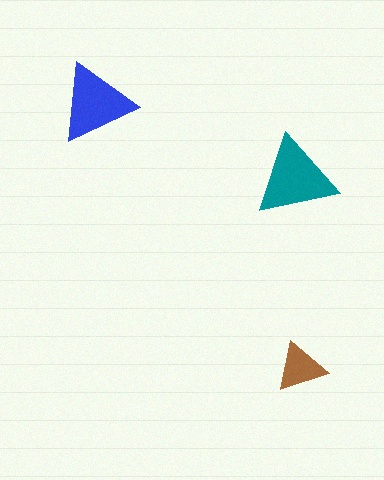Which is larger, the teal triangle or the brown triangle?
The teal one.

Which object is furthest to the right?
The brown triangle is rightmost.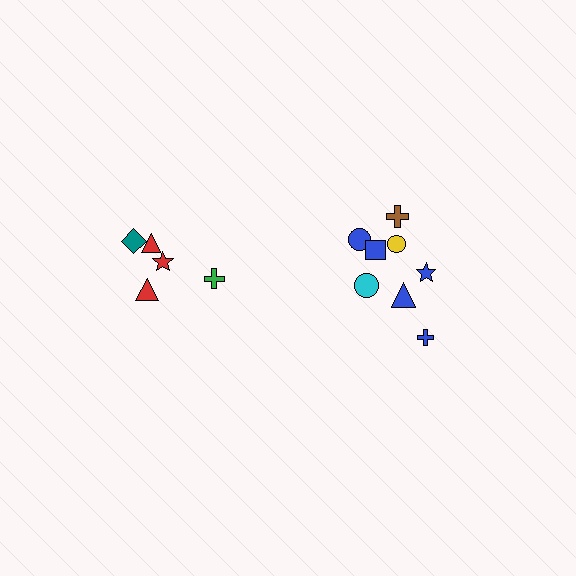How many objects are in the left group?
There are 5 objects.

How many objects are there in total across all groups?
There are 13 objects.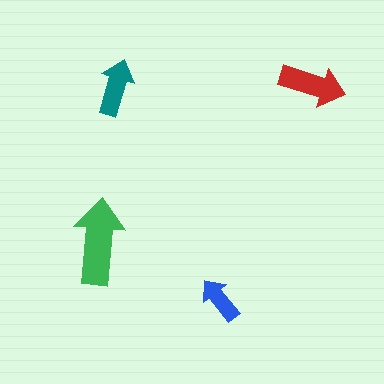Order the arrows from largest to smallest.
the green one, the red one, the teal one, the blue one.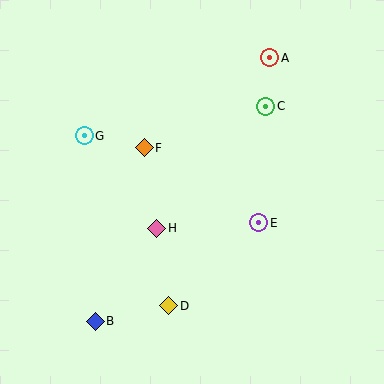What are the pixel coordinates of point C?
Point C is at (266, 106).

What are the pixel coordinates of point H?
Point H is at (157, 228).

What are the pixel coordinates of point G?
Point G is at (84, 136).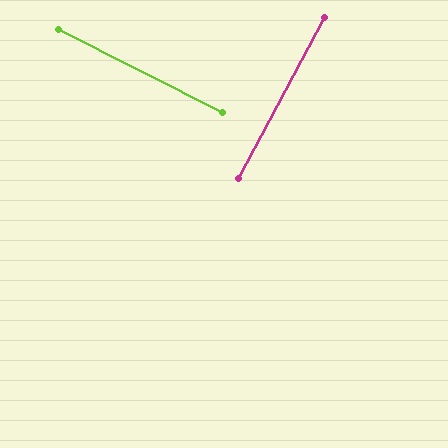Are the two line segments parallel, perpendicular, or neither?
Perpendicular — they meet at approximately 89°.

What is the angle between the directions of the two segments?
Approximately 89 degrees.